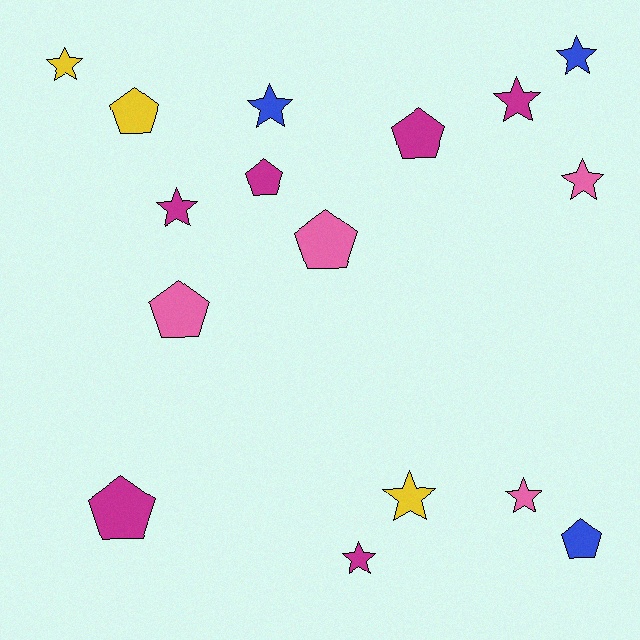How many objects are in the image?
There are 16 objects.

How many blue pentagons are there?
There is 1 blue pentagon.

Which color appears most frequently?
Magenta, with 6 objects.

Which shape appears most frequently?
Star, with 9 objects.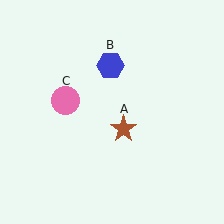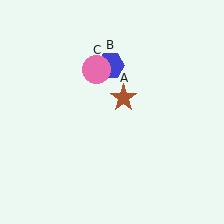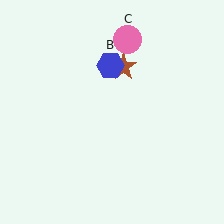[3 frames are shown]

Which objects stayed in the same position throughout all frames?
Blue hexagon (object B) remained stationary.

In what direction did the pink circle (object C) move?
The pink circle (object C) moved up and to the right.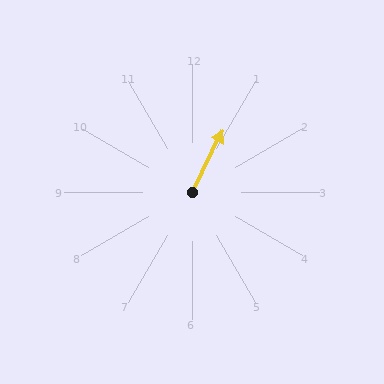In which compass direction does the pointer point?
Northeast.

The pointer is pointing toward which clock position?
Roughly 1 o'clock.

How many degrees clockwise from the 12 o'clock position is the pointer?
Approximately 26 degrees.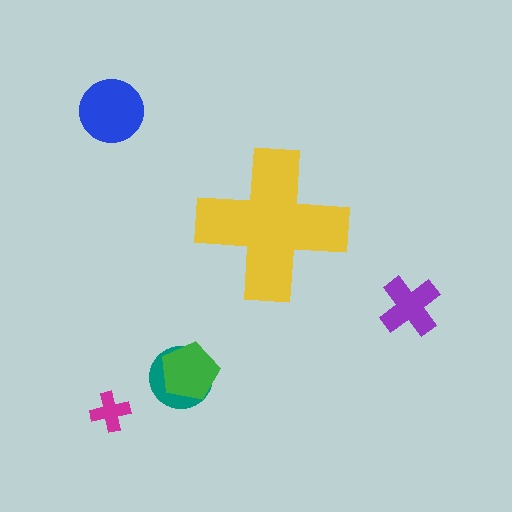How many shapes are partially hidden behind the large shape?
0 shapes are partially hidden.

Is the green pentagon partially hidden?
No, the green pentagon is fully visible.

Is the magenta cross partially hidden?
No, the magenta cross is fully visible.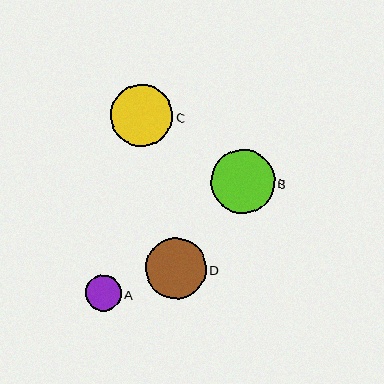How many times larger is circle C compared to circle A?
Circle C is approximately 1.8 times the size of circle A.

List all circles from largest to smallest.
From largest to smallest: B, C, D, A.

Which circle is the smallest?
Circle A is the smallest with a size of approximately 35 pixels.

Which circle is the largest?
Circle B is the largest with a size of approximately 64 pixels.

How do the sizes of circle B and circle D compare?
Circle B and circle D are approximately the same size.